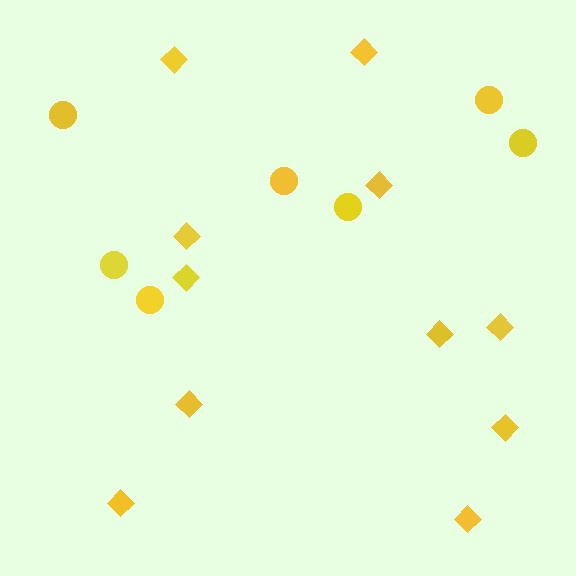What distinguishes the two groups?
There are 2 groups: one group of circles (7) and one group of diamonds (11).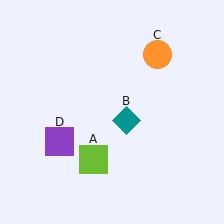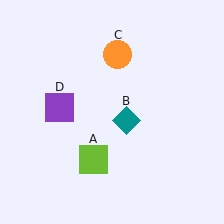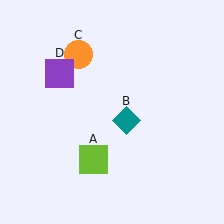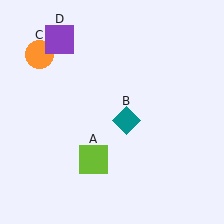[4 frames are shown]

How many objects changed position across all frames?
2 objects changed position: orange circle (object C), purple square (object D).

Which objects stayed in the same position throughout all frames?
Lime square (object A) and teal diamond (object B) remained stationary.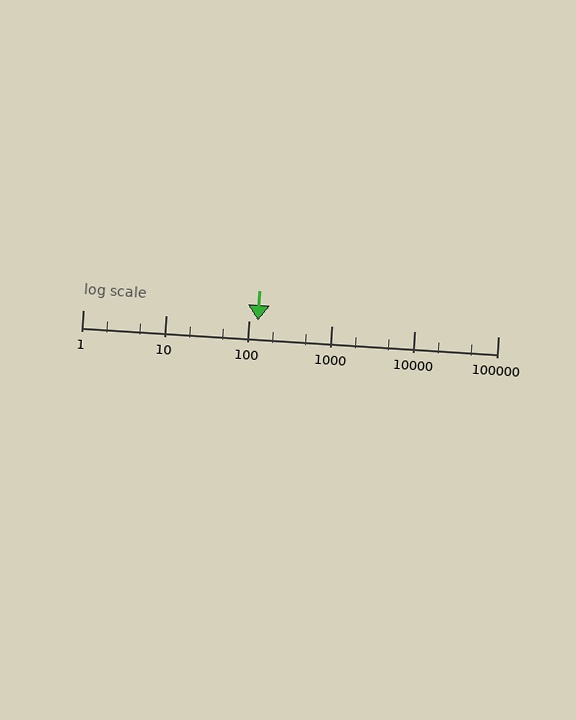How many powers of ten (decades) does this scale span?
The scale spans 5 decades, from 1 to 100000.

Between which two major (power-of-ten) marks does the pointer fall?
The pointer is between 100 and 1000.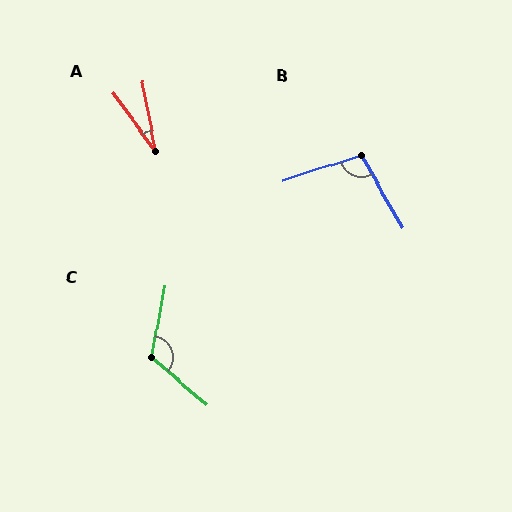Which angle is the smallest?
A, at approximately 25 degrees.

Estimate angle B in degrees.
Approximately 102 degrees.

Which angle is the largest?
C, at approximately 120 degrees.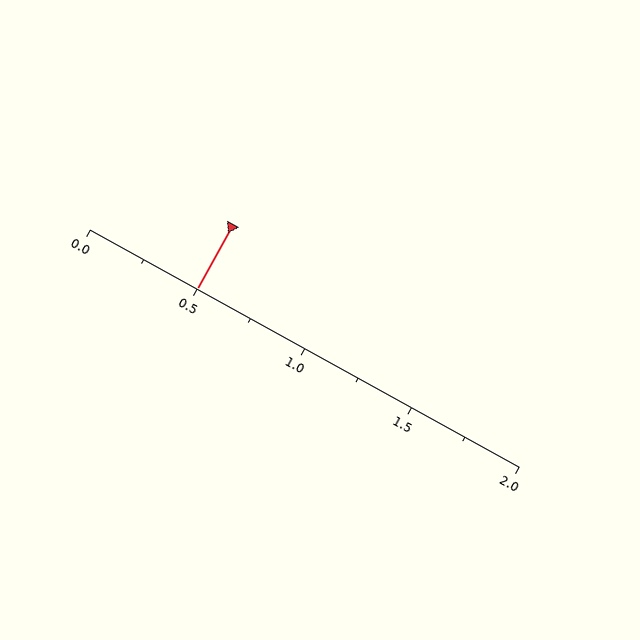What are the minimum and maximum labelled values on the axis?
The axis runs from 0.0 to 2.0.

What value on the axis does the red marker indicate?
The marker indicates approximately 0.5.